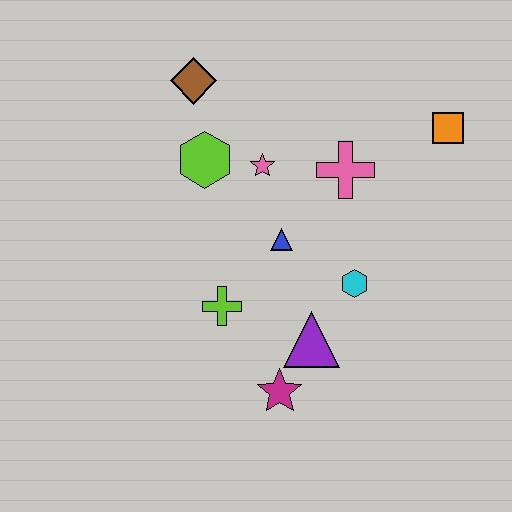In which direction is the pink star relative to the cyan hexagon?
The pink star is above the cyan hexagon.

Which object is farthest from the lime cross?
The orange square is farthest from the lime cross.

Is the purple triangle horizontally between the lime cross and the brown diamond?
No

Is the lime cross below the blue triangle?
Yes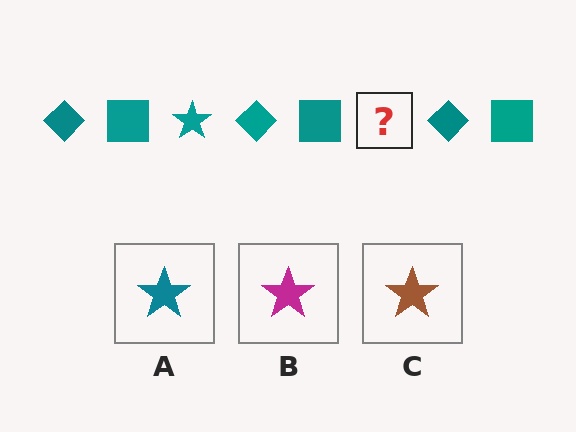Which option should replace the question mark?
Option A.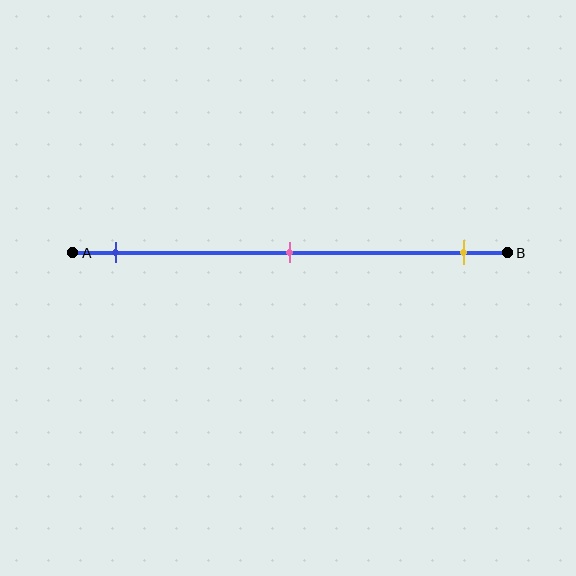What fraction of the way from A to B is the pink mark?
The pink mark is approximately 50% (0.5) of the way from A to B.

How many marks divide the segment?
There are 3 marks dividing the segment.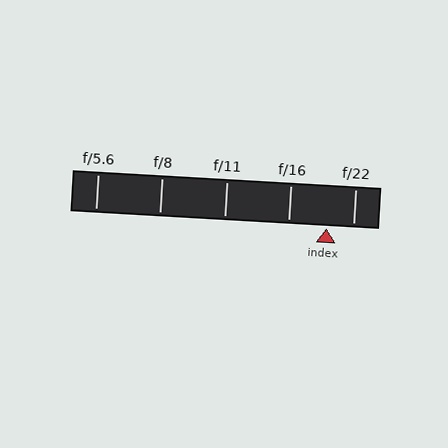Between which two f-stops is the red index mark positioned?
The index mark is between f/16 and f/22.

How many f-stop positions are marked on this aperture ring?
There are 5 f-stop positions marked.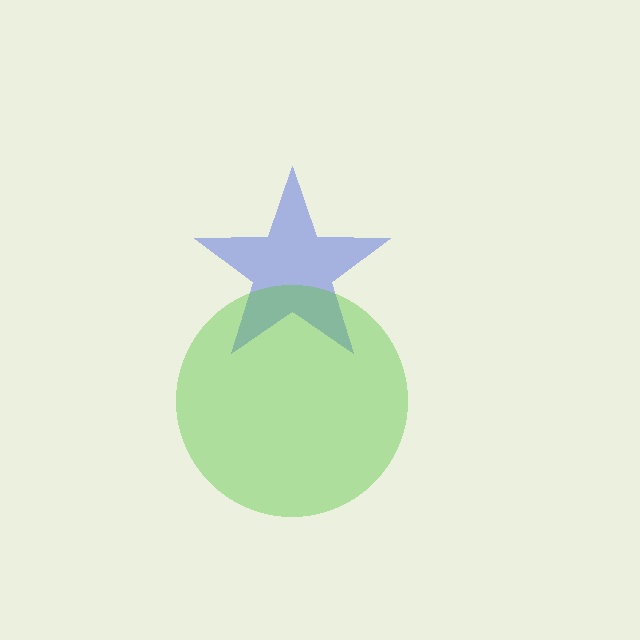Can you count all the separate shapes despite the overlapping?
Yes, there are 2 separate shapes.